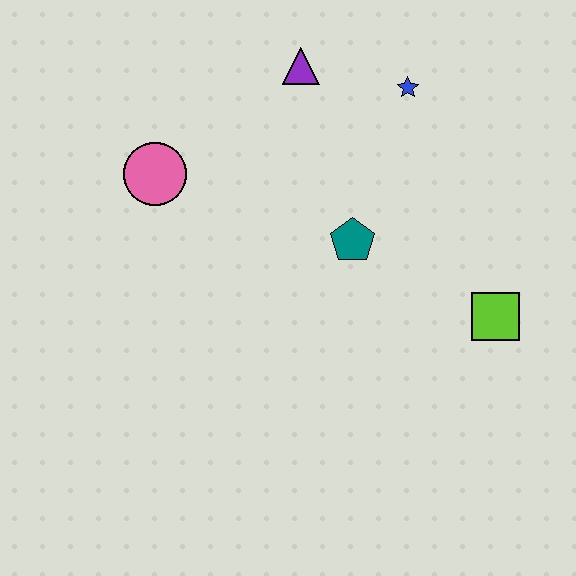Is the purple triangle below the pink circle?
No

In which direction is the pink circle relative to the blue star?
The pink circle is to the left of the blue star.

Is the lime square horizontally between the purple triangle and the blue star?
No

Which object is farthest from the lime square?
The pink circle is farthest from the lime square.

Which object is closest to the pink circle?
The purple triangle is closest to the pink circle.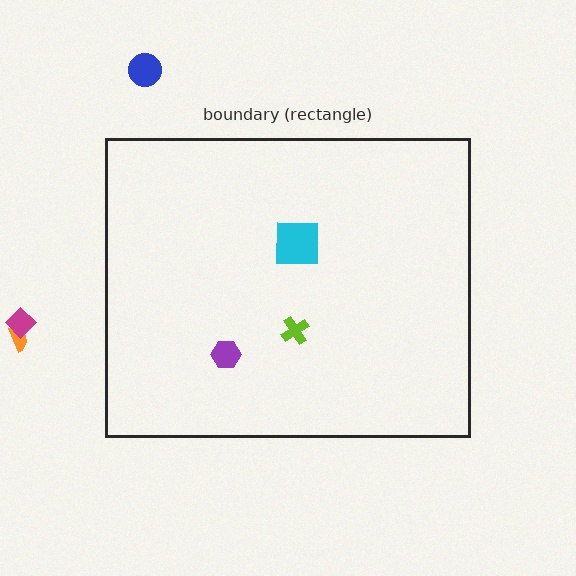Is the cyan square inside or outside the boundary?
Inside.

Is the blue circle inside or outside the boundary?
Outside.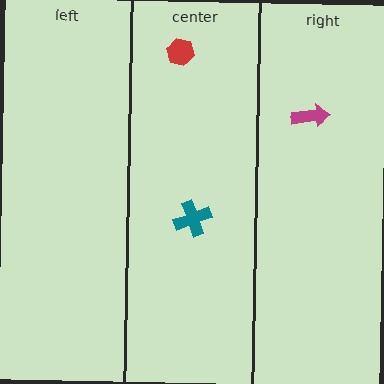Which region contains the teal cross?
The center region.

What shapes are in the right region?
The magenta arrow.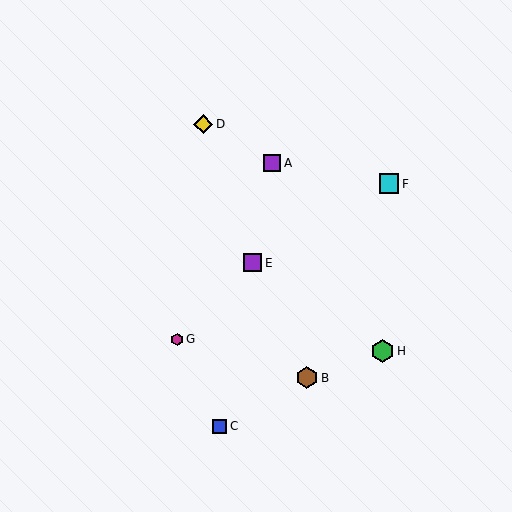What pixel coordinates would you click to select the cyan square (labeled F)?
Click at (389, 184) to select the cyan square F.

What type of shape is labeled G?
Shape G is a magenta hexagon.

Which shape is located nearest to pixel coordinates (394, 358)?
The green hexagon (labeled H) at (382, 351) is nearest to that location.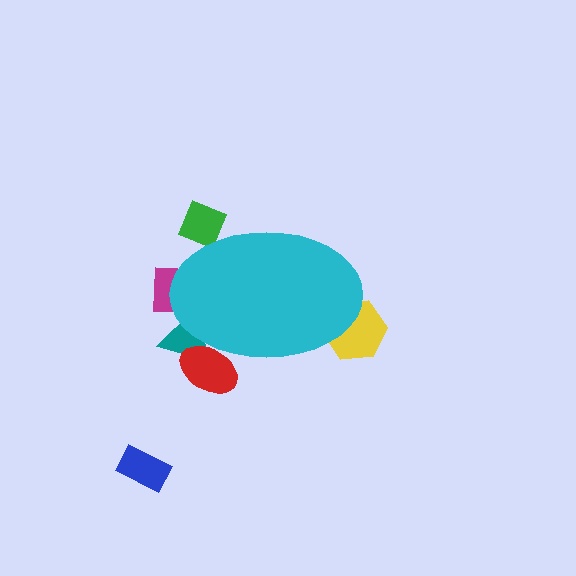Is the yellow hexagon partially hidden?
Yes, the yellow hexagon is partially hidden behind the cyan ellipse.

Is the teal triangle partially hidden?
Yes, the teal triangle is partially hidden behind the cyan ellipse.